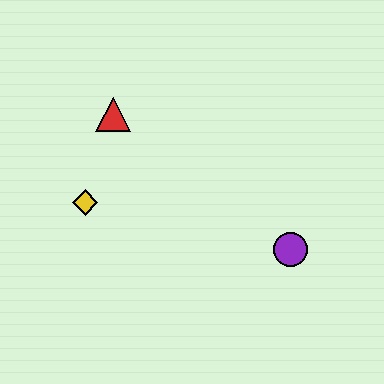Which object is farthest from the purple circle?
The red triangle is farthest from the purple circle.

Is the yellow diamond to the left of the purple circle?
Yes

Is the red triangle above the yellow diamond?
Yes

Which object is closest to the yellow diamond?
The red triangle is closest to the yellow diamond.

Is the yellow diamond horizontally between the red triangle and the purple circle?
No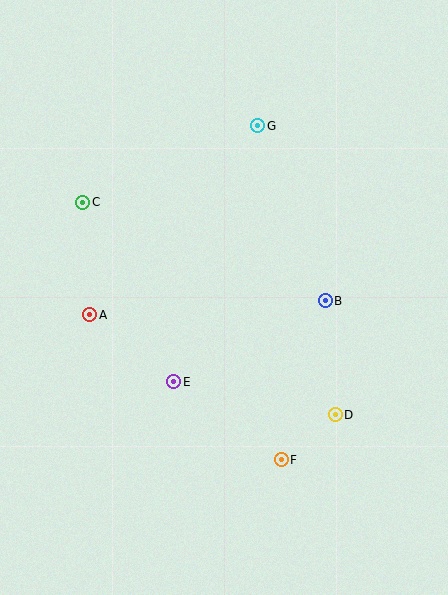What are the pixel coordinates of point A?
Point A is at (90, 315).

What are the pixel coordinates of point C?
Point C is at (82, 202).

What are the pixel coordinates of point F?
Point F is at (281, 460).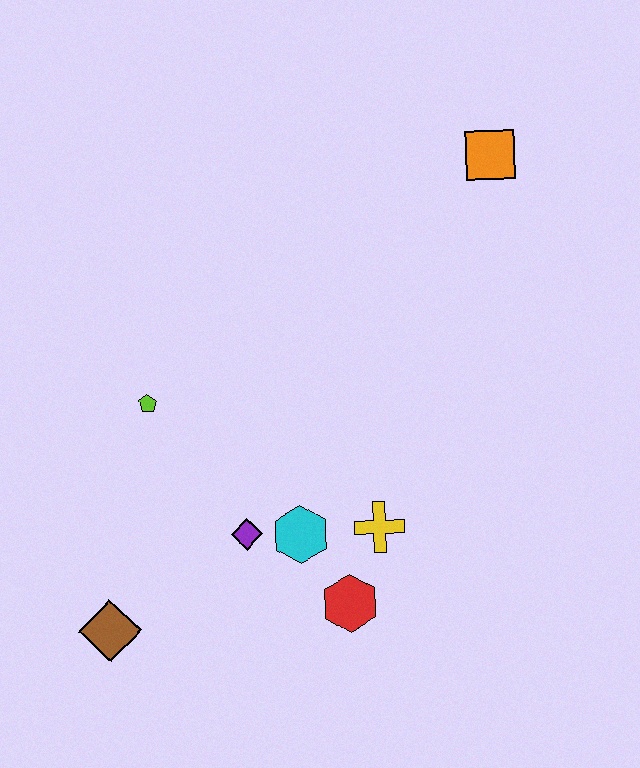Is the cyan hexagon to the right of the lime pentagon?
Yes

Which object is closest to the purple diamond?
The cyan hexagon is closest to the purple diamond.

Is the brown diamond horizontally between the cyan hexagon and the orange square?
No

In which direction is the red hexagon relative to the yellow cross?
The red hexagon is below the yellow cross.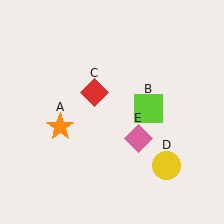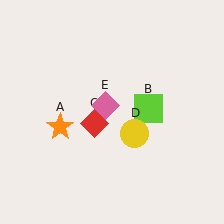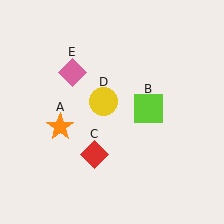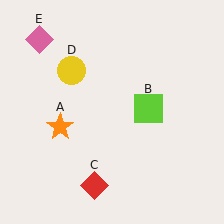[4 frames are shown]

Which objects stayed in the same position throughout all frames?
Orange star (object A) and lime square (object B) remained stationary.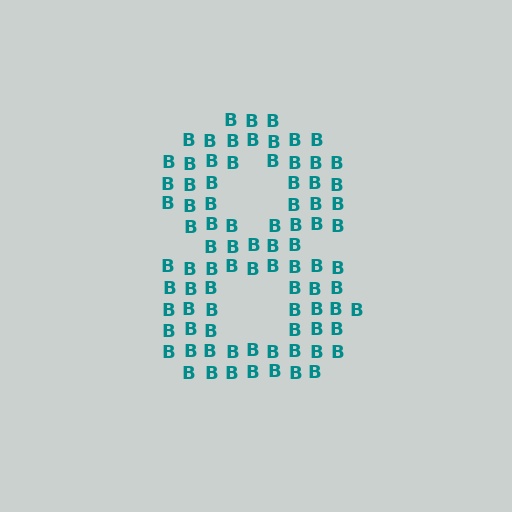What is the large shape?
The large shape is the digit 8.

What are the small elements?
The small elements are letter B's.